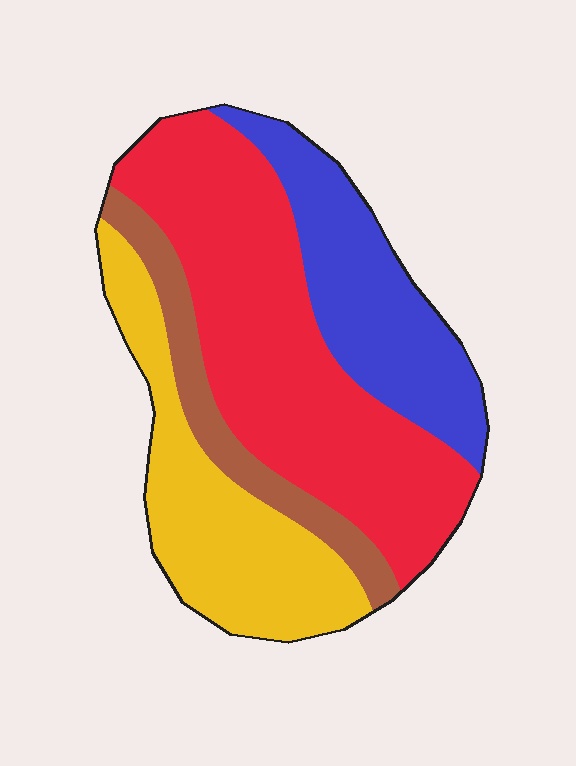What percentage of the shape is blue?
Blue takes up about one fifth (1/5) of the shape.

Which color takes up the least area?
Brown, at roughly 10%.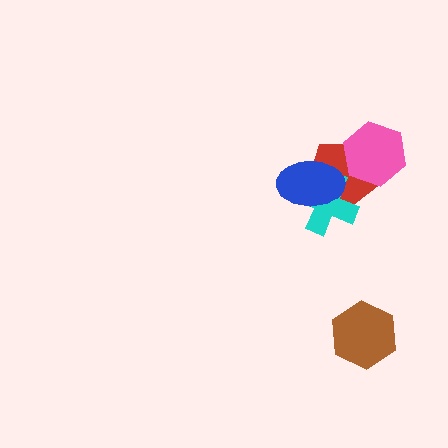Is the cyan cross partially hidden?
Yes, it is partially covered by another shape.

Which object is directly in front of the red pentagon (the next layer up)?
The pink hexagon is directly in front of the red pentagon.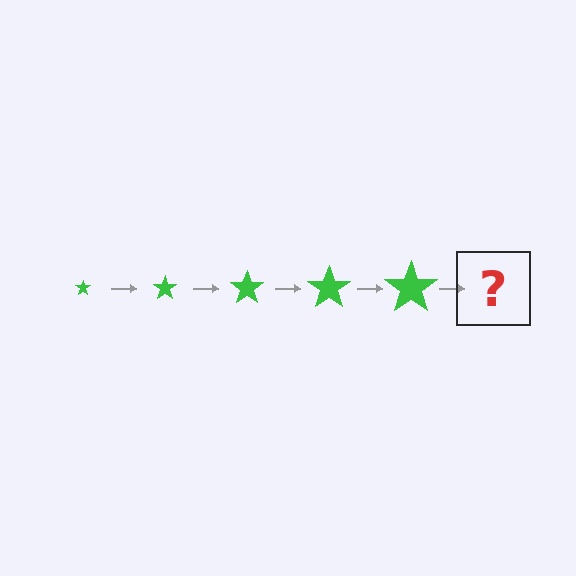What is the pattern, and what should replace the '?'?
The pattern is that the star gets progressively larger each step. The '?' should be a green star, larger than the previous one.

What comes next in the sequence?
The next element should be a green star, larger than the previous one.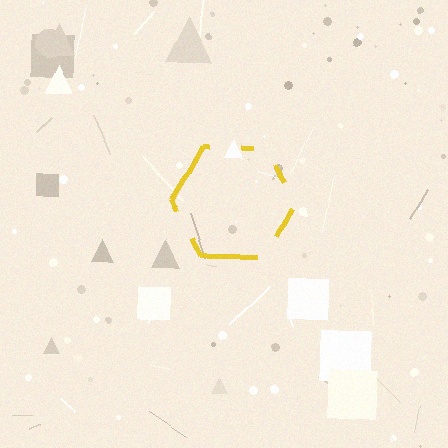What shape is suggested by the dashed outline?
The dashed outline suggests a hexagon.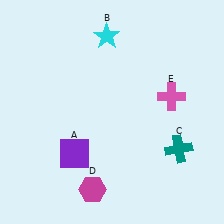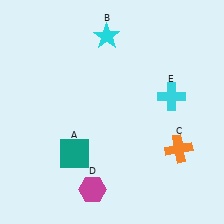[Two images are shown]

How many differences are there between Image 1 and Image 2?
There are 3 differences between the two images.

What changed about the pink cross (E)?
In Image 1, E is pink. In Image 2, it changed to cyan.